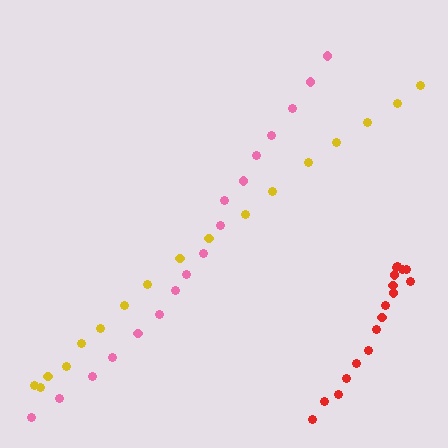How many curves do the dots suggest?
There are 3 distinct paths.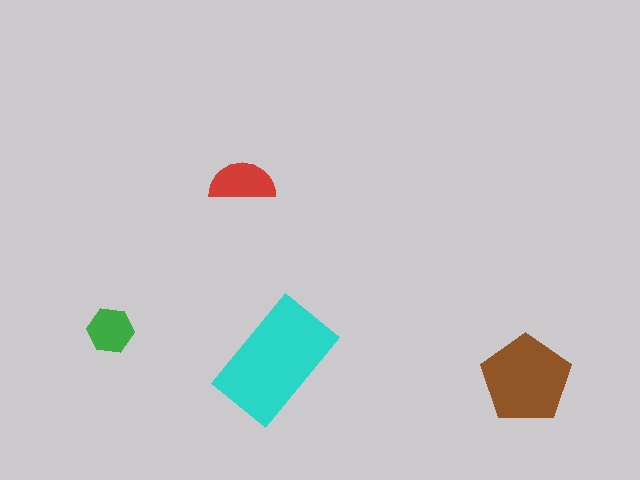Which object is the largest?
The cyan rectangle.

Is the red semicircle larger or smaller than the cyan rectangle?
Smaller.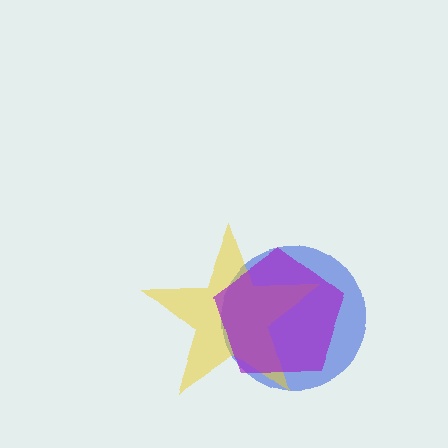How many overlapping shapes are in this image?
There are 3 overlapping shapes in the image.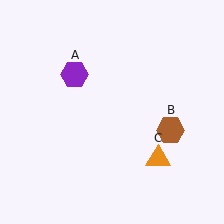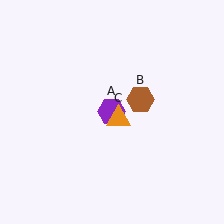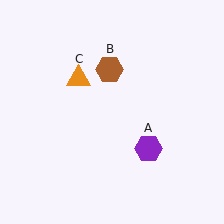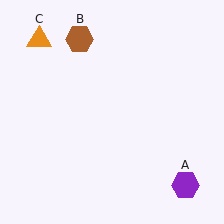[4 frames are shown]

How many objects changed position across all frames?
3 objects changed position: purple hexagon (object A), brown hexagon (object B), orange triangle (object C).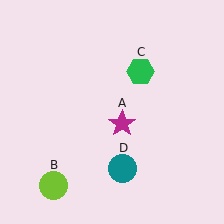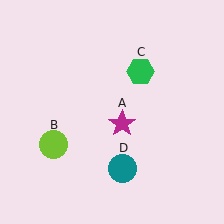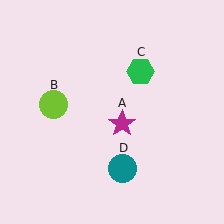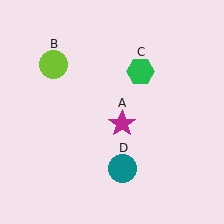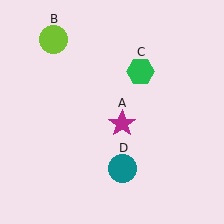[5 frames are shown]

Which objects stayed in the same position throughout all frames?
Magenta star (object A) and green hexagon (object C) and teal circle (object D) remained stationary.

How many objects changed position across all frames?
1 object changed position: lime circle (object B).